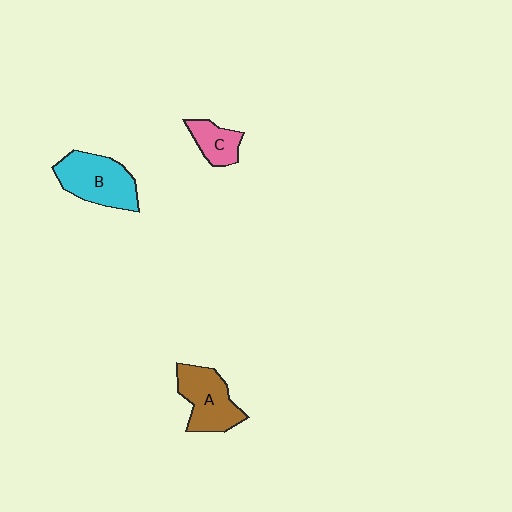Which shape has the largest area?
Shape B (cyan).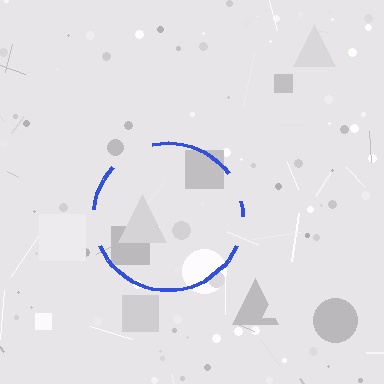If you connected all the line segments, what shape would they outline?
They would outline a circle.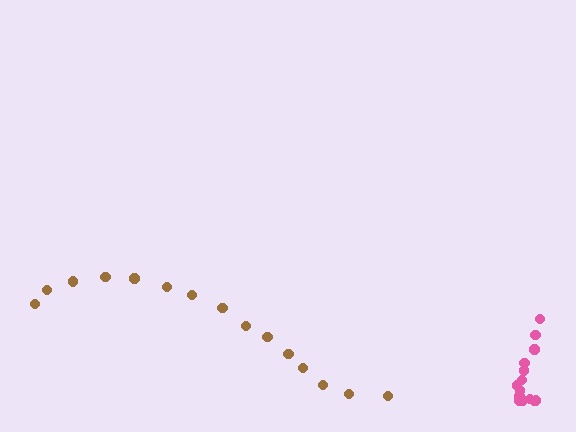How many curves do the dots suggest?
There are 2 distinct paths.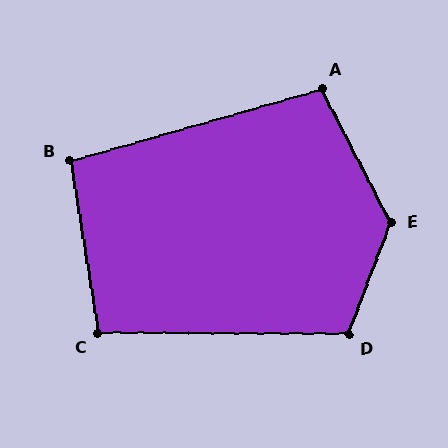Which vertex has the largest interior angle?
E, at approximately 132 degrees.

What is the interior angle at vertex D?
Approximately 110 degrees (obtuse).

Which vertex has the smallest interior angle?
B, at approximately 97 degrees.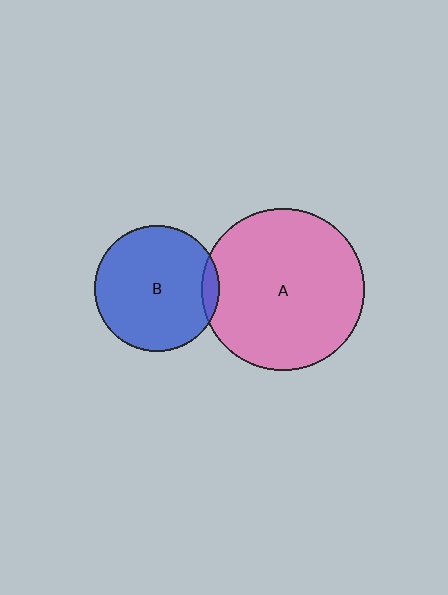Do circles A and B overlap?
Yes.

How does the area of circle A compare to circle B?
Approximately 1.7 times.